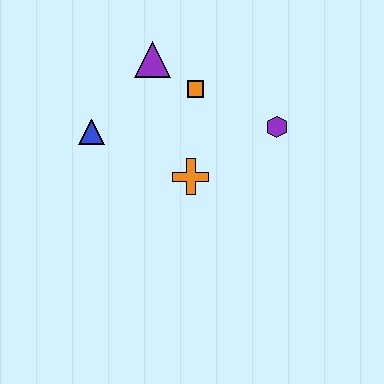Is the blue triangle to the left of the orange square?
Yes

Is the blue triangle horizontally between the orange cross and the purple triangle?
No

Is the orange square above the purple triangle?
No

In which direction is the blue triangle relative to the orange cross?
The blue triangle is to the left of the orange cross.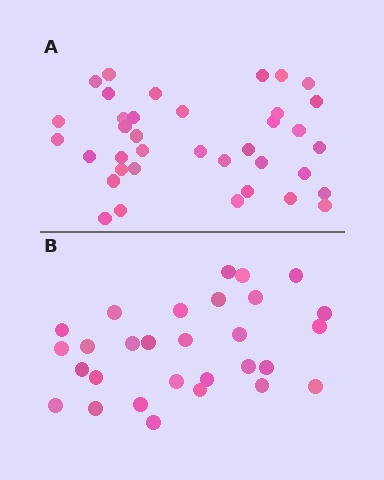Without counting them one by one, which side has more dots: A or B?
Region A (the top region) has more dots.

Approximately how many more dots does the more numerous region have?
Region A has roughly 8 or so more dots than region B.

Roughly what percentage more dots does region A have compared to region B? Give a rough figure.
About 30% more.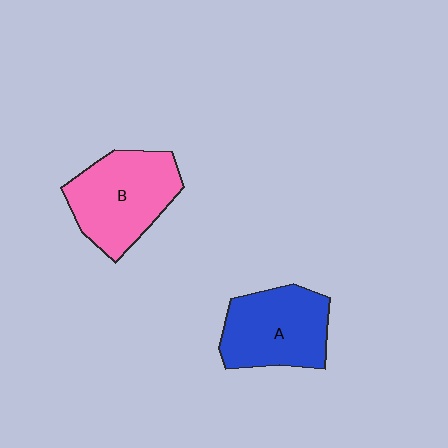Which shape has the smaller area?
Shape A (blue).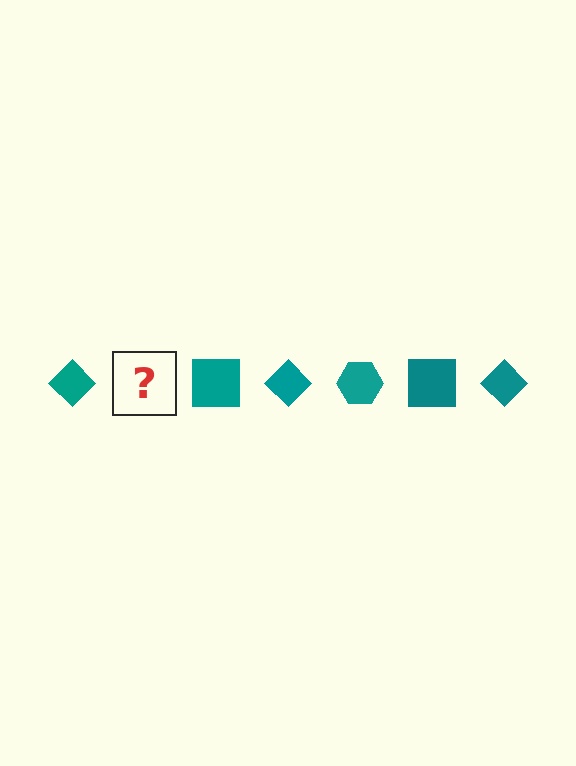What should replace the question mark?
The question mark should be replaced with a teal hexagon.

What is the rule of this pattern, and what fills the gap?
The rule is that the pattern cycles through diamond, hexagon, square shapes in teal. The gap should be filled with a teal hexagon.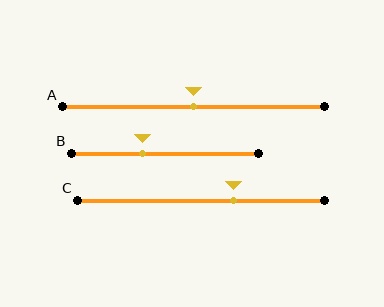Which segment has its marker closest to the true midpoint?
Segment A has its marker closest to the true midpoint.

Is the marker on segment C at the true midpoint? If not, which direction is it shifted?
No, the marker on segment C is shifted to the right by about 13% of the segment length.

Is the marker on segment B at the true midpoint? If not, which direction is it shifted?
No, the marker on segment B is shifted to the left by about 12% of the segment length.